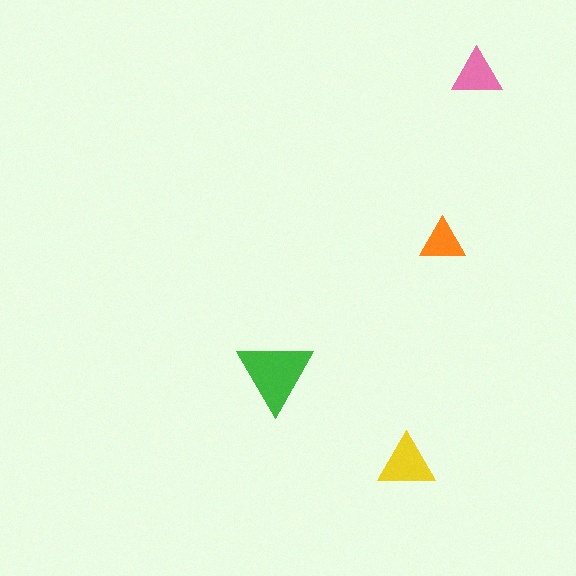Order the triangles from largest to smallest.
the green one, the yellow one, the pink one, the orange one.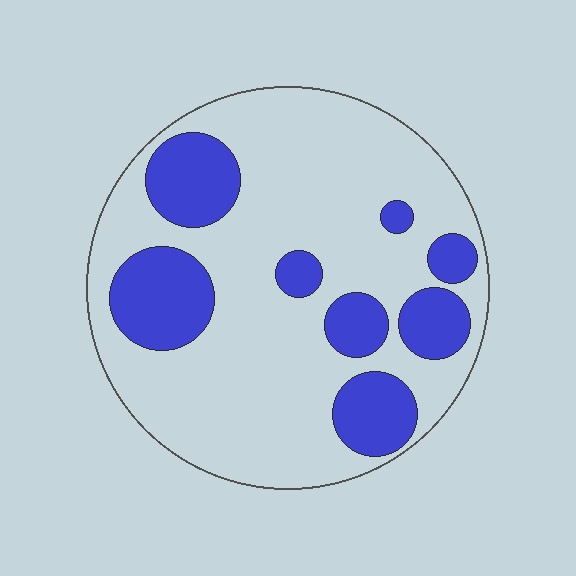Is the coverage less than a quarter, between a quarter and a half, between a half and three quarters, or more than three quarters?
Between a quarter and a half.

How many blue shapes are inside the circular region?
8.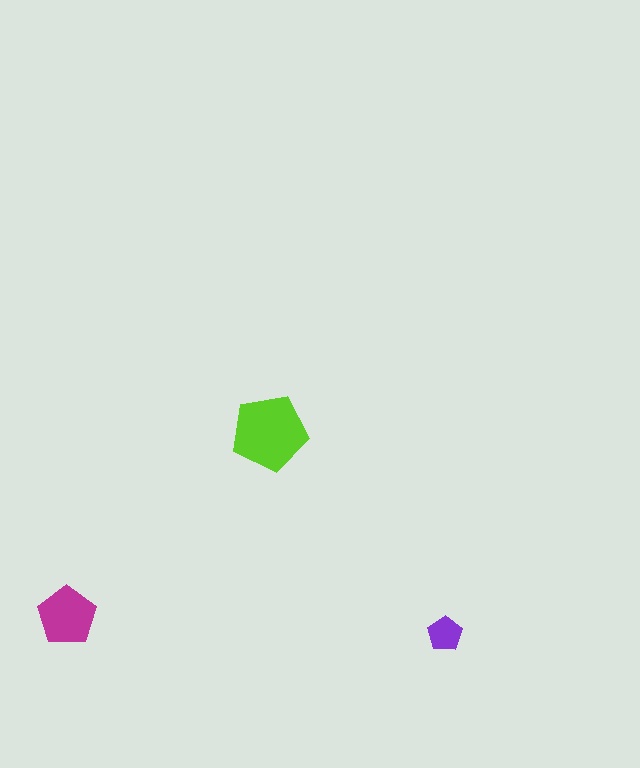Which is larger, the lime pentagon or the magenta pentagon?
The lime one.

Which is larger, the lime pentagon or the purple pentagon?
The lime one.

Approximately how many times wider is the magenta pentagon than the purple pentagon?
About 1.5 times wider.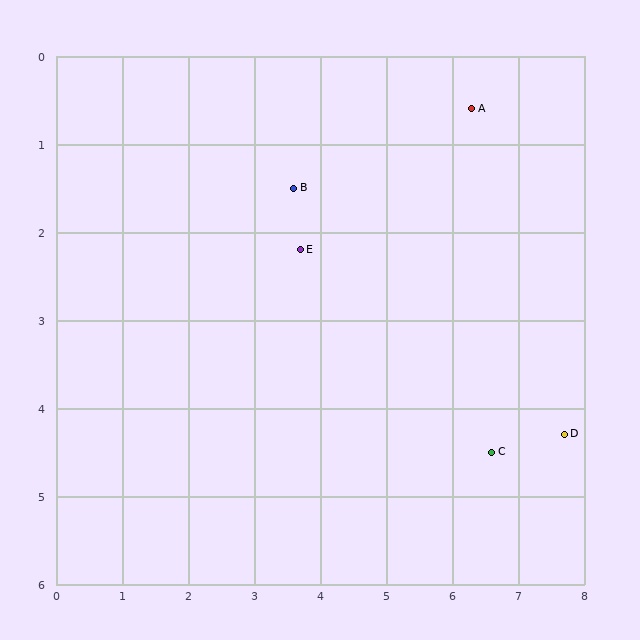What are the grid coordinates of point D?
Point D is at approximately (7.7, 4.3).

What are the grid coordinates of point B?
Point B is at approximately (3.6, 1.5).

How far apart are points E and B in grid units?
Points E and B are about 0.7 grid units apart.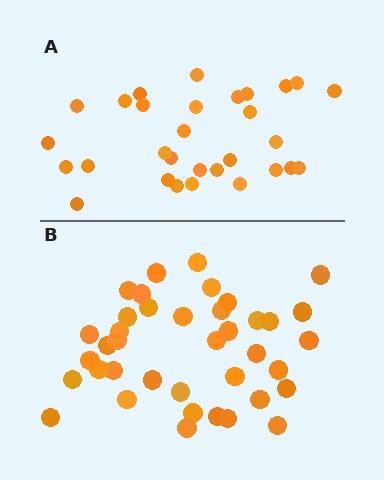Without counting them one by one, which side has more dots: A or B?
Region B (the bottom region) has more dots.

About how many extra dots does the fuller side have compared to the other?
Region B has roughly 8 or so more dots than region A.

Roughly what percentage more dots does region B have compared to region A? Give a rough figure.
About 30% more.